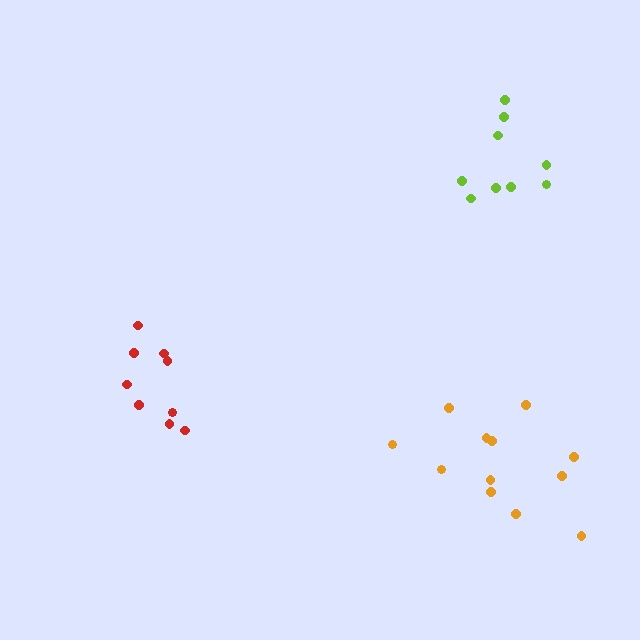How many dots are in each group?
Group 1: 12 dots, Group 2: 9 dots, Group 3: 9 dots (30 total).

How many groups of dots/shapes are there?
There are 3 groups.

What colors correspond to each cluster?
The clusters are colored: orange, lime, red.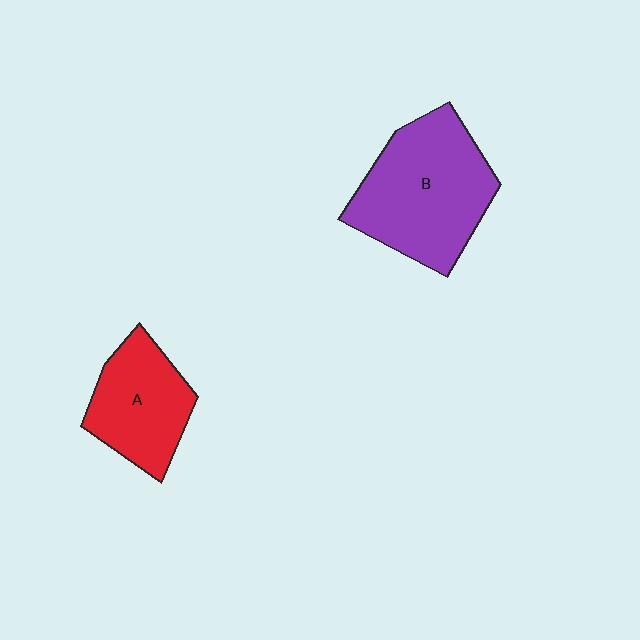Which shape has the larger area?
Shape B (purple).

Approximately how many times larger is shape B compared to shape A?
Approximately 1.5 times.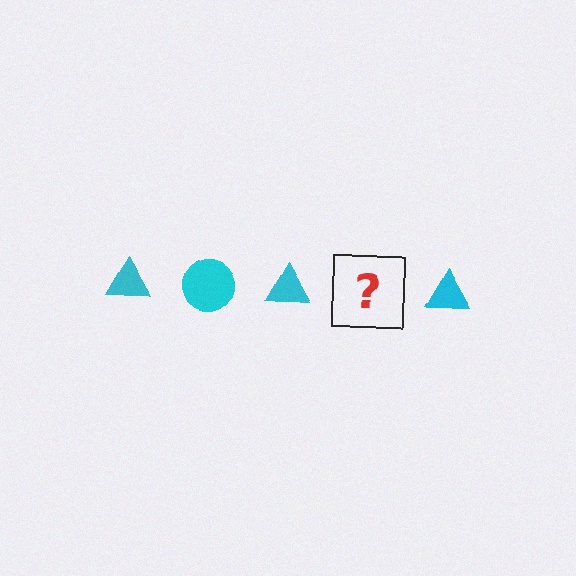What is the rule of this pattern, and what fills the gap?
The rule is that the pattern cycles through triangle, circle shapes in cyan. The gap should be filled with a cyan circle.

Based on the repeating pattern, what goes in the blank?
The blank should be a cyan circle.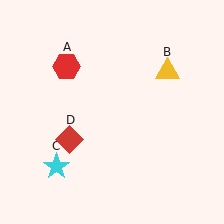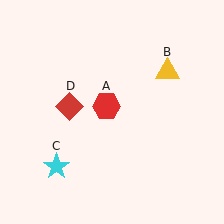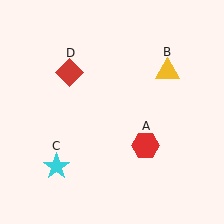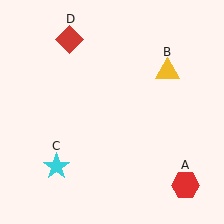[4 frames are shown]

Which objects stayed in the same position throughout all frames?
Yellow triangle (object B) and cyan star (object C) remained stationary.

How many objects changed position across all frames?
2 objects changed position: red hexagon (object A), red diamond (object D).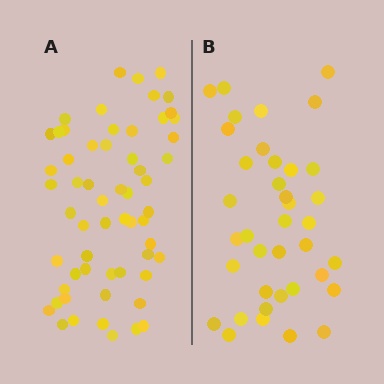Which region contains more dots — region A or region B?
Region A (the left region) has more dots.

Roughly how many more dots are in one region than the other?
Region A has approximately 20 more dots than region B.